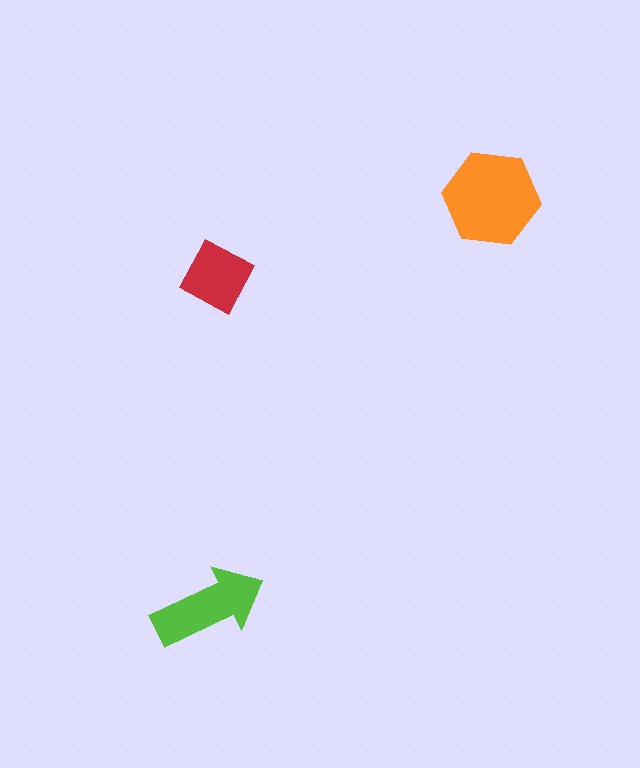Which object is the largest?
The orange hexagon.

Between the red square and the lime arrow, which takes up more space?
The lime arrow.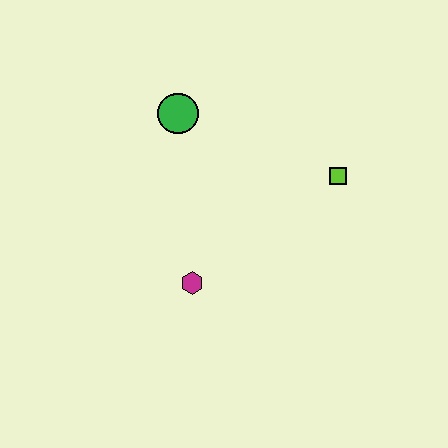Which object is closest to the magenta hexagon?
The green circle is closest to the magenta hexagon.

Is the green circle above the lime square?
Yes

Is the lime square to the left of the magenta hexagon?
No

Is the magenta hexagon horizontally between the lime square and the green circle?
Yes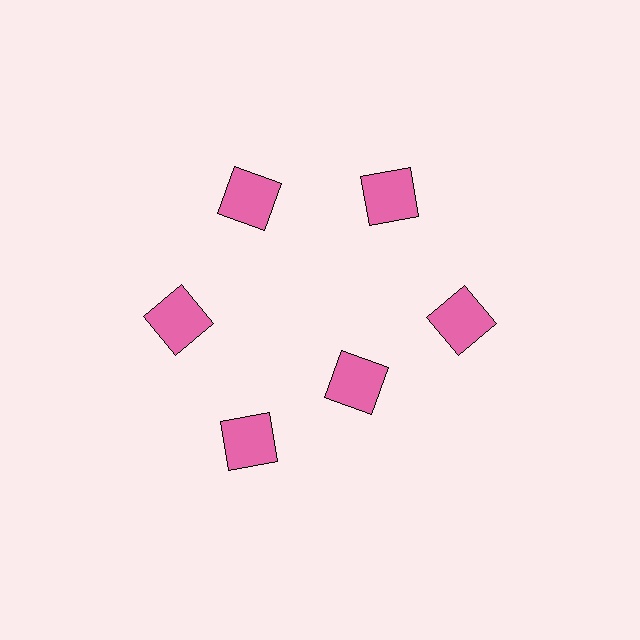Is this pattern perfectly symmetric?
No. The 6 pink squares are arranged in a ring, but one element near the 5 o'clock position is pulled inward toward the center, breaking the 6-fold rotational symmetry.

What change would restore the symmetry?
The symmetry would be restored by moving it outward, back onto the ring so that all 6 squares sit at equal angles and equal distance from the center.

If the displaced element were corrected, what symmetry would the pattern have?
It would have 6-fold rotational symmetry — the pattern would map onto itself every 60 degrees.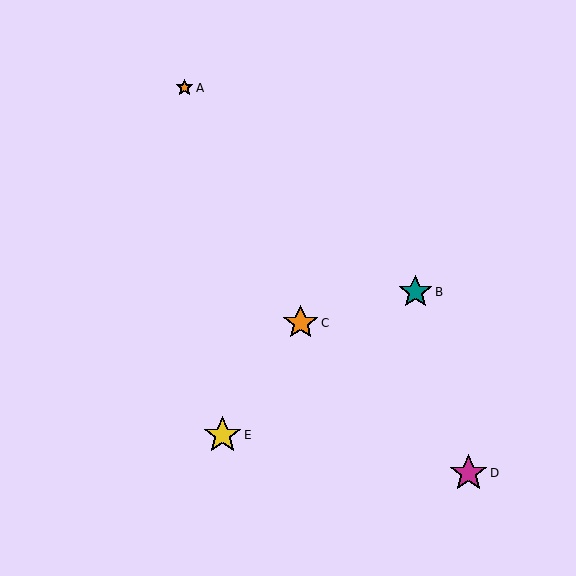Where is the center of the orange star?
The center of the orange star is at (185, 88).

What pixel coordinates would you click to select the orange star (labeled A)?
Click at (185, 88) to select the orange star A.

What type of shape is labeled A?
Shape A is an orange star.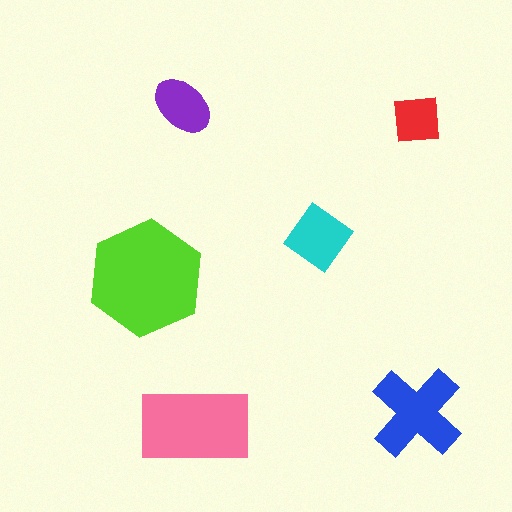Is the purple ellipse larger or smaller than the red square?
Larger.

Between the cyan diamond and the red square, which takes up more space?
The cyan diamond.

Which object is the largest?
The lime hexagon.